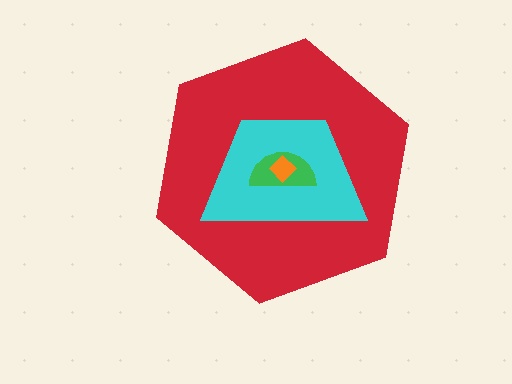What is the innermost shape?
The orange diamond.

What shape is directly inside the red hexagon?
The cyan trapezoid.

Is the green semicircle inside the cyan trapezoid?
Yes.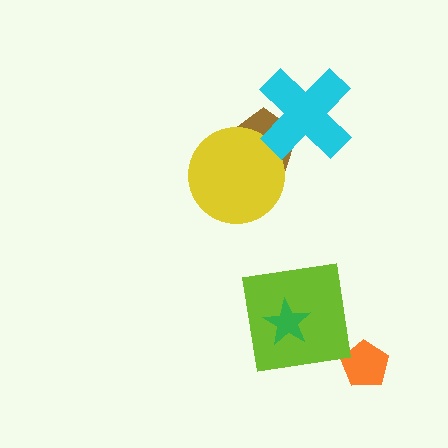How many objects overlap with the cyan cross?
1 object overlaps with the cyan cross.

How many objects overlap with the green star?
1 object overlaps with the green star.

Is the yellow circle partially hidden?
No, no other shape covers it.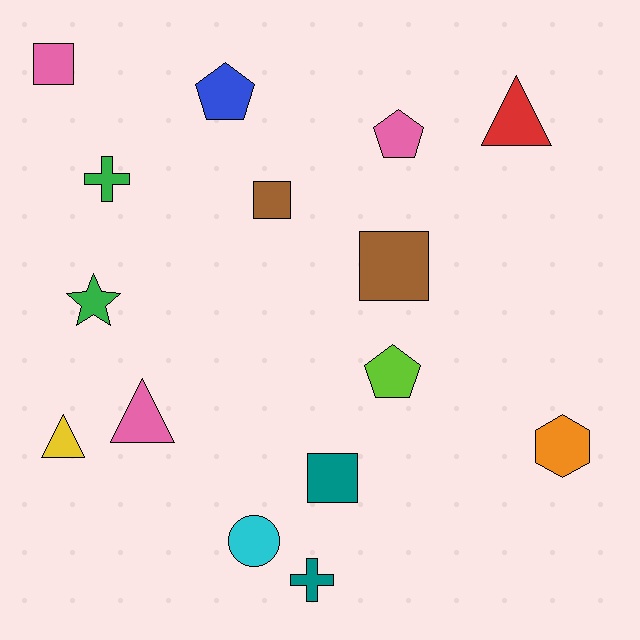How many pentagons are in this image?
There are 3 pentagons.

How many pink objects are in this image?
There are 3 pink objects.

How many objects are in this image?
There are 15 objects.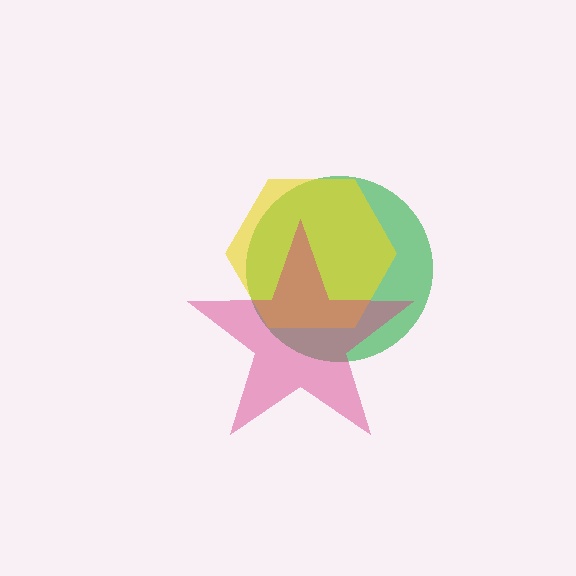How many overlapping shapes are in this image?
There are 3 overlapping shapes in the image.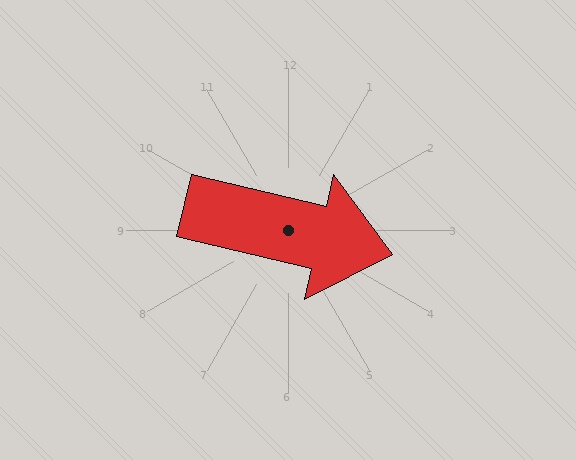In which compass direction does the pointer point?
East.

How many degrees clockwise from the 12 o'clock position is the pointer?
Approximately 103 degrees.